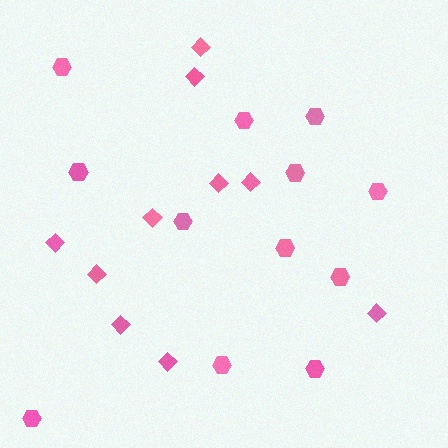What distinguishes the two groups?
There are 2 groups: one group of diamonds (10) and one group of hexagons (12).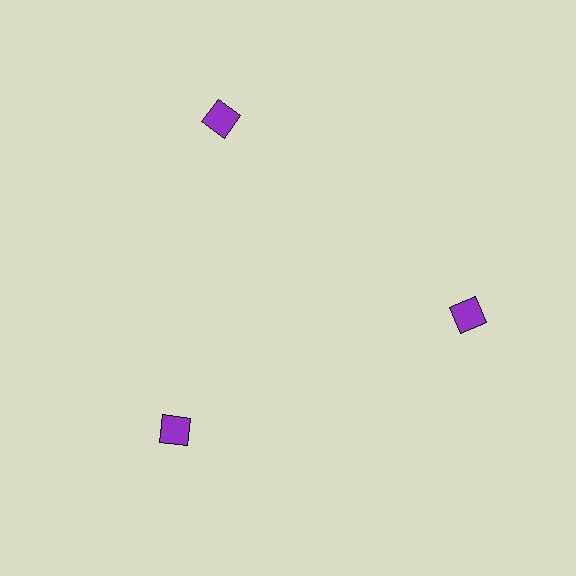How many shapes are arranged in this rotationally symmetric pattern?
There are 3 shapes, arranged in 3 groups of 1.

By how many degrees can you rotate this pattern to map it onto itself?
The pattern maps onto itself every 120 degrees of rotation.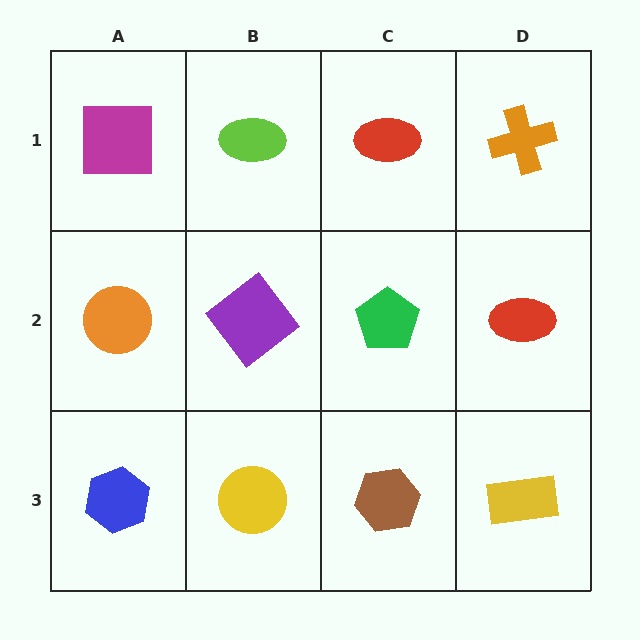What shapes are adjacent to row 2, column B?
A lime ellipse (row 1, column B), a yellow circle (row 3, column B), an orange circle (row 2, column A), a green pentagon (row 2, column C).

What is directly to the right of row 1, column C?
An orange cross.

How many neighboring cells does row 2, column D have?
3.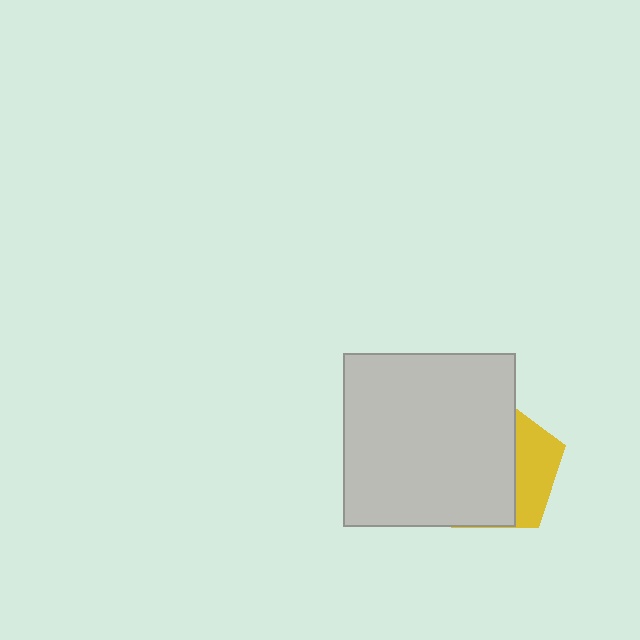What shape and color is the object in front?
The object in front is a light gray square.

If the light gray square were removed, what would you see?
You would see the complete yellow pentagon.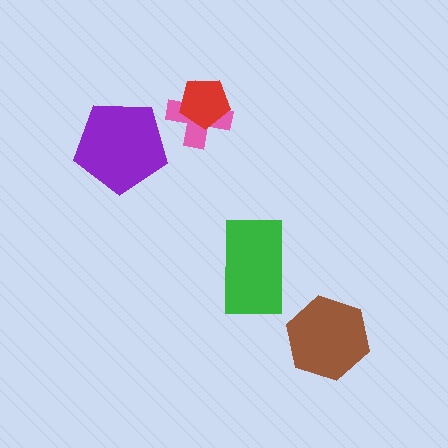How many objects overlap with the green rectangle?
0 objects overlap with the green rectangle.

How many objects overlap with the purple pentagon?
0 objects overlap with the purple pentagon.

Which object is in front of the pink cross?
The red pentagon is in front of the pink cross.